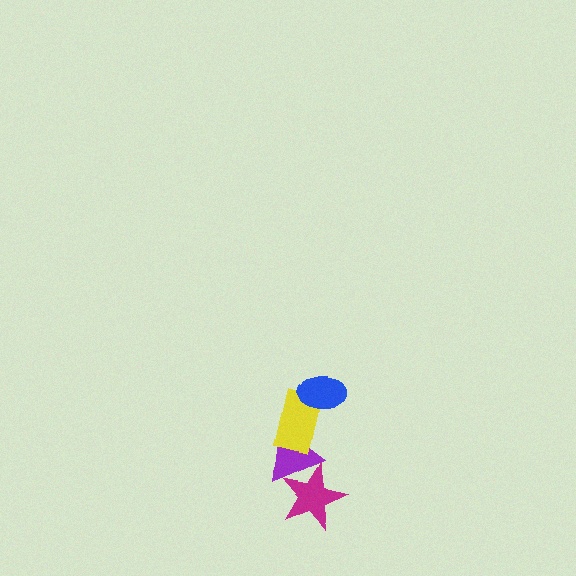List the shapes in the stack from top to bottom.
From top to bottom: the blue ellipse, the yellow rectangle, the purple triangle, the magenta star.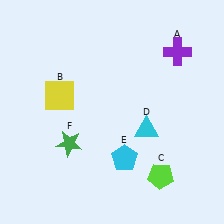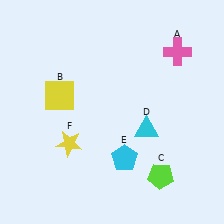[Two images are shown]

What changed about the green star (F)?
In Image 1, F is green. In Image 2, it changed to yellow.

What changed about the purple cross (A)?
In Image 1, A is purple. In Image 2, it changed to pink.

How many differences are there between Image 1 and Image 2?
There are 2 differences between the two images.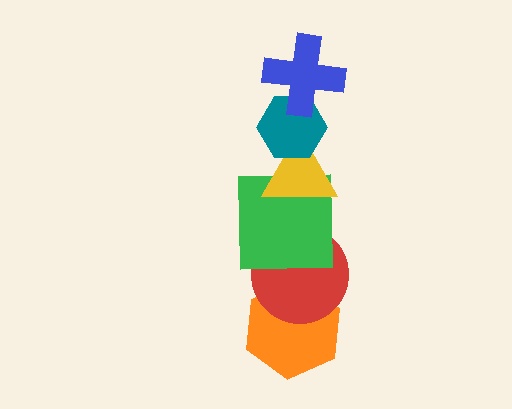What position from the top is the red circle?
The red circle is 5th from the top.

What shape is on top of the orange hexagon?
The red circle is on top of the orange hexagon.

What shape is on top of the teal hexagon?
The blue cross is on top of the teal hexagon.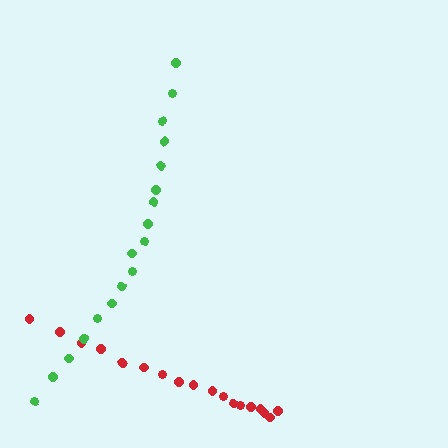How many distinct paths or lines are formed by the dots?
There are 2 distinct paths.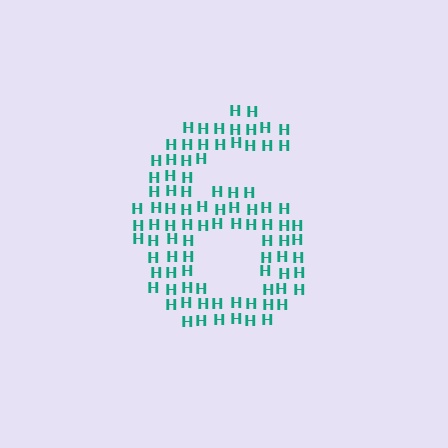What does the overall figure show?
The overall figure shows the digit 6.